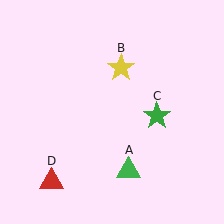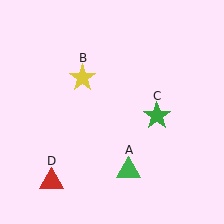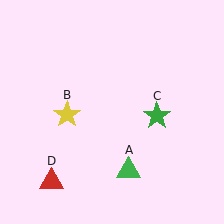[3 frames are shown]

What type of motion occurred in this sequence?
The yellow star (object B) rotated counterclockwise around the center of the scene.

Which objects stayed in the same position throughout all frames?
Green triangle (object A) and green star (object C) and red triangle (object D) remained stationary.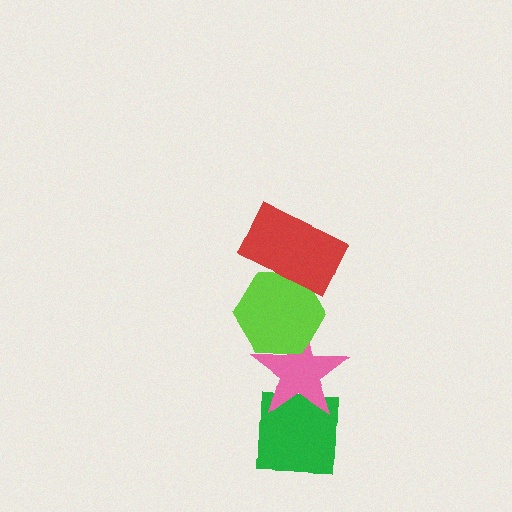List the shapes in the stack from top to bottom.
From top to bottom: the red rectangle, the lime hexagon, the pink star, the green square.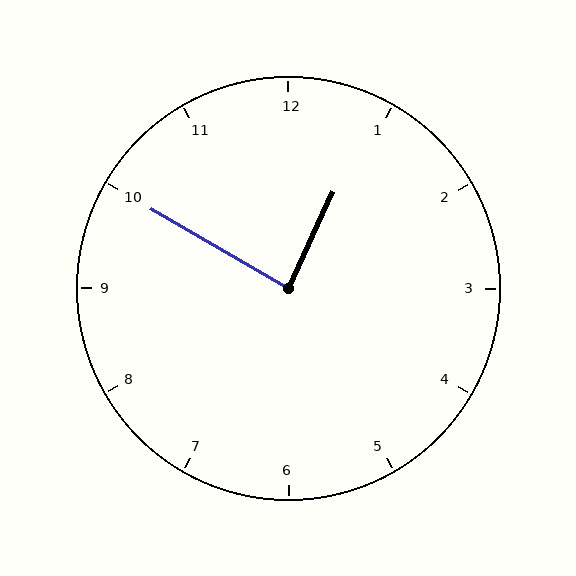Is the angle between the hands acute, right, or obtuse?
It is right.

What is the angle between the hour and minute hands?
Approximately 85 degrees.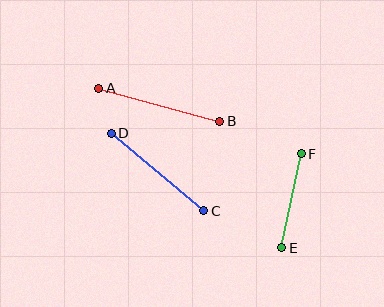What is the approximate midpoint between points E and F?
The midpoint is at approximately (292, 201) pixels.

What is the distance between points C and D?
The distance is approximately 121 pixels.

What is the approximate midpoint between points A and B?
The midpoint is at approximately (159, 105) pixels.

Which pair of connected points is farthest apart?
Points A and B are farthest apart.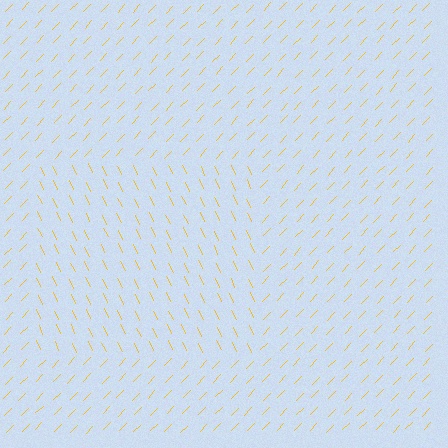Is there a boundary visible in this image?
Yes, there is a texture boundary formed by a change in line orientation.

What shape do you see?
I see a rectangle.